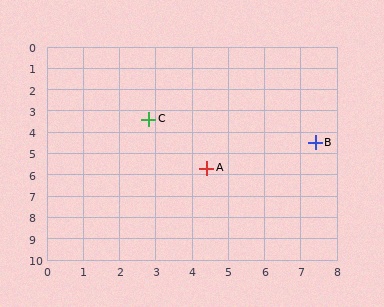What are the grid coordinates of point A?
Point A is at approximately (4.4, 5.7).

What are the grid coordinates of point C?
Point C is at approximately (2.8, 3.4).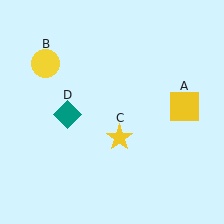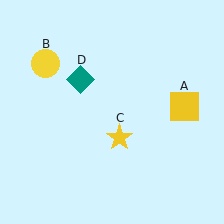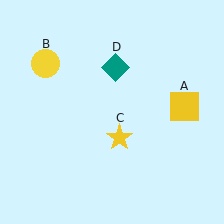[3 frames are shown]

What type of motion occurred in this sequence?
The teal diamond (object D) rotated clockwise around the center of the scene.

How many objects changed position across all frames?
1 object changed position: teal diamond (object D).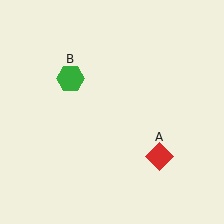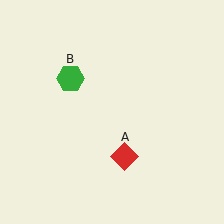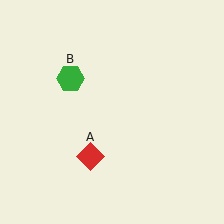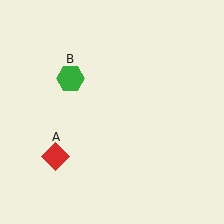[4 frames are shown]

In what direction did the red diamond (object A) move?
The red diamond (object A) moved left.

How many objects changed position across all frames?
1 object changed position: red diamond (object A).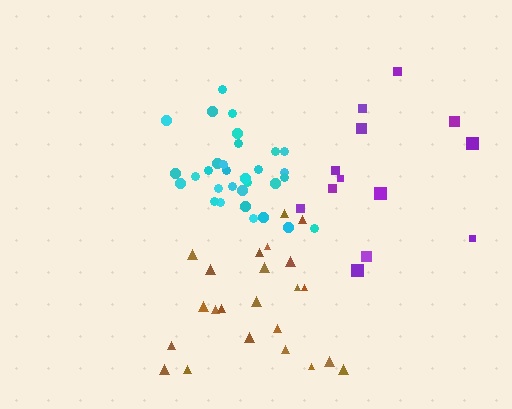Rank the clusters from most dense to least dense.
cyan, brown, purple.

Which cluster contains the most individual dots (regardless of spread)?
Cyan (31).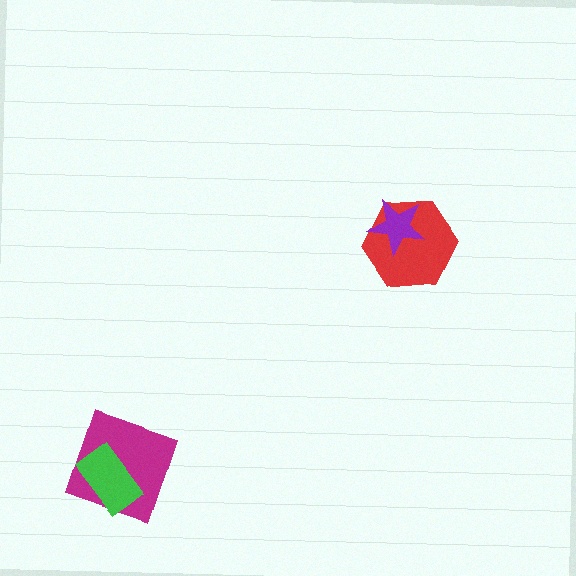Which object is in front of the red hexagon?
The purple star is in front of the red hexagon.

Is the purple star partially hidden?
No, no other shape covers it.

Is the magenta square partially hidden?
Yes, it is partially covered by another shape.